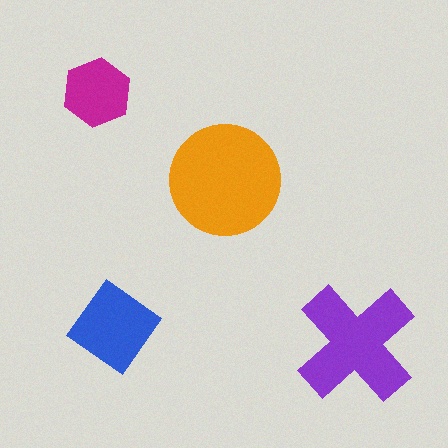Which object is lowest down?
The purple cross is bottommost.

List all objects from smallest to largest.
The magenta hexagon, the blue diamond, the purple cross, the orange circle.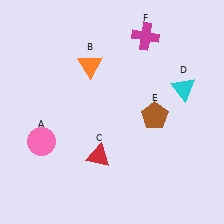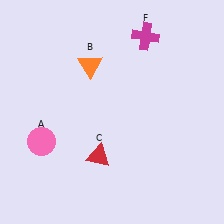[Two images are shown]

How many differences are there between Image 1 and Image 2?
There are 2 differences between the two images.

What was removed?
The brown pentagon (E), the cyan triangle (D) were removed in Image 2.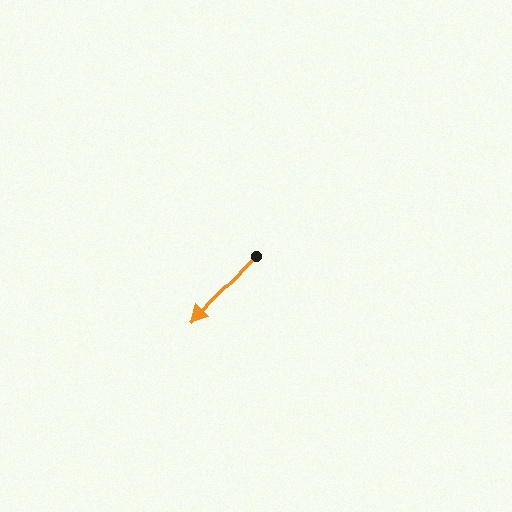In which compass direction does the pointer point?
Southwest.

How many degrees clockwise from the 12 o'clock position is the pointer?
Approximately 224 degrees.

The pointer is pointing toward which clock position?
Roughly 7 o'clock.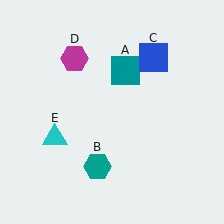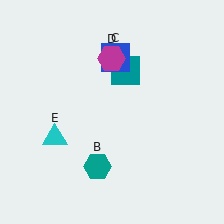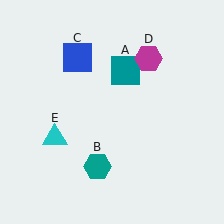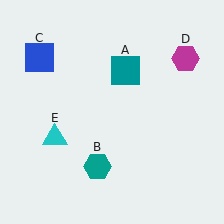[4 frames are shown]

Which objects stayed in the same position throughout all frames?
Teal square (object A) and teal hexagon (object B) and cyan triangle (object E) remained stationary.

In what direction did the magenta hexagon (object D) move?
The magenta hexagon (object D) moved right.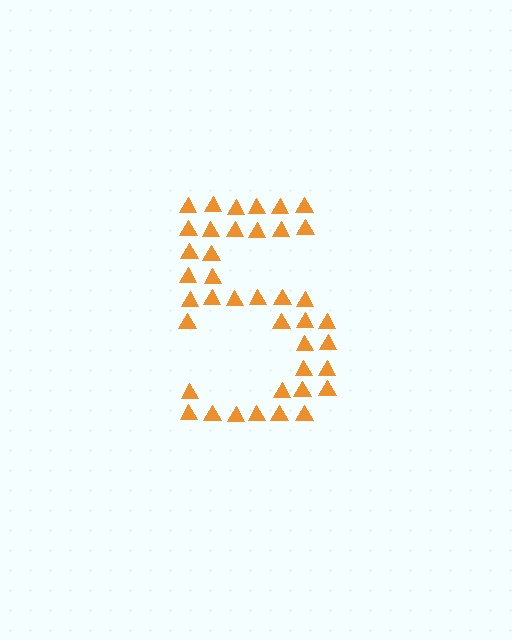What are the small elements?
The small elements are triangles.